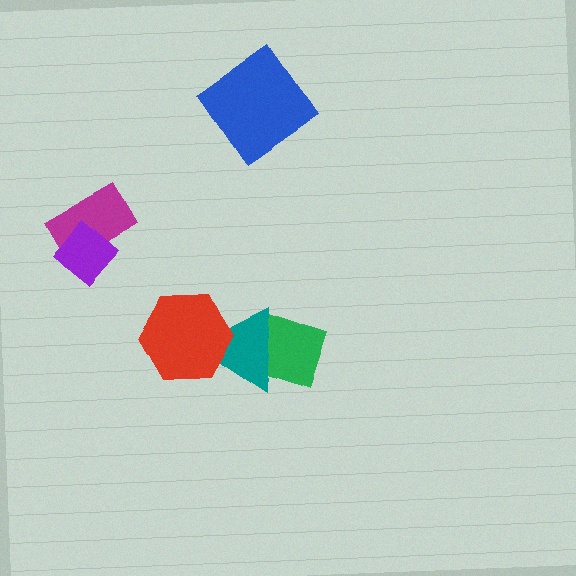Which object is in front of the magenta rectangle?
The purple diamond is in front of the magenta rectangle.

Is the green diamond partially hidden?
Yes, it is partially covered by another shape.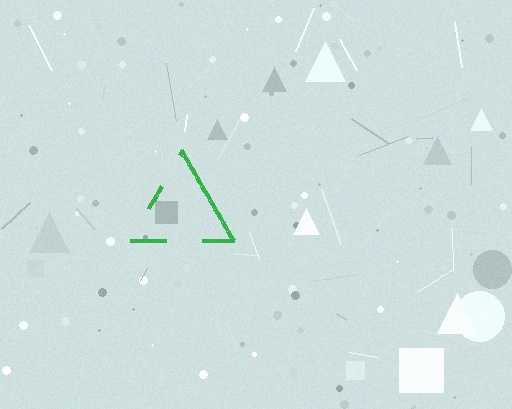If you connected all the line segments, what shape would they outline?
They would outline a triangle.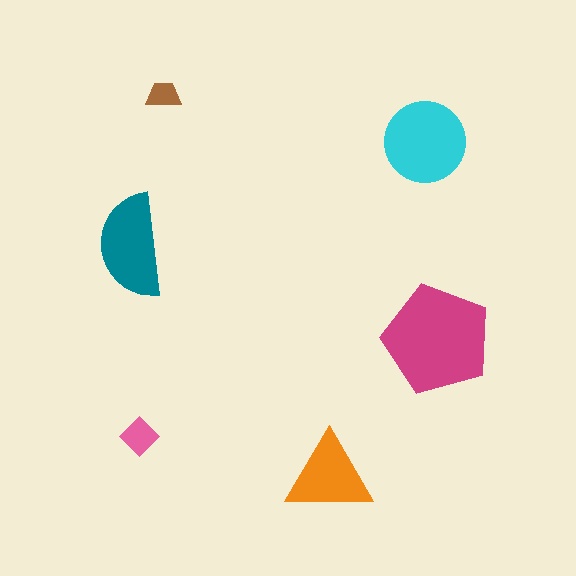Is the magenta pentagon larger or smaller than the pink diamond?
Larger.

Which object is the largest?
The magenta pentagon.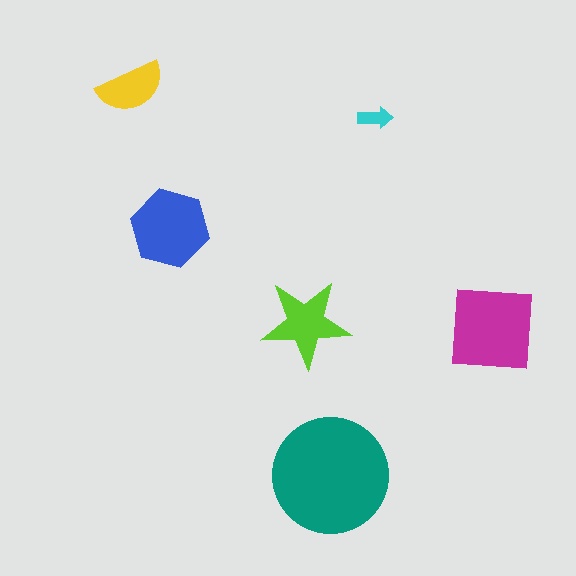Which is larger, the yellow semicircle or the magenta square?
The magenta square.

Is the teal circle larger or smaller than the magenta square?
Larger.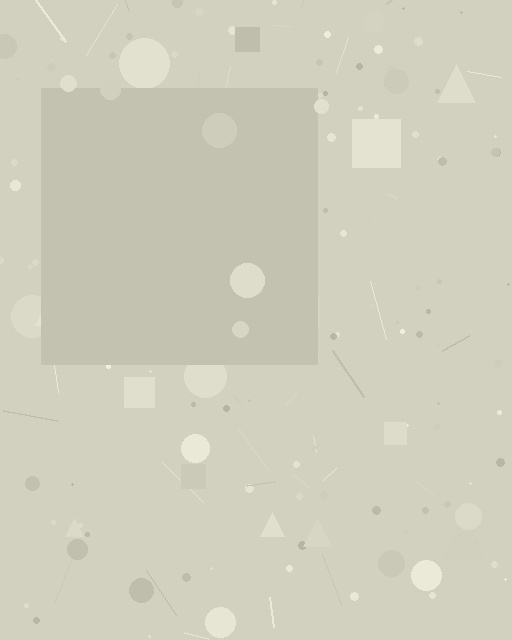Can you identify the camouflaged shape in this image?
The camouflaged shape is a square.